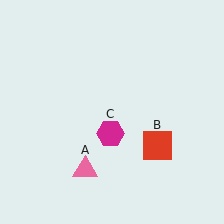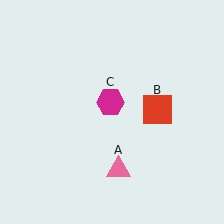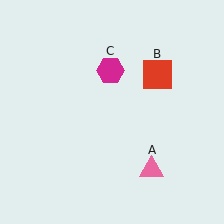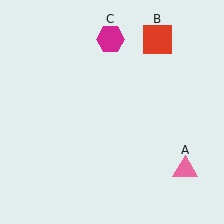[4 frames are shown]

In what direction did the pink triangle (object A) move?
The pink triangle (object A) moved right.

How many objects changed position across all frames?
3 objects changed position: pink triangle (object A), red square (object B), magenta hexagon (object C).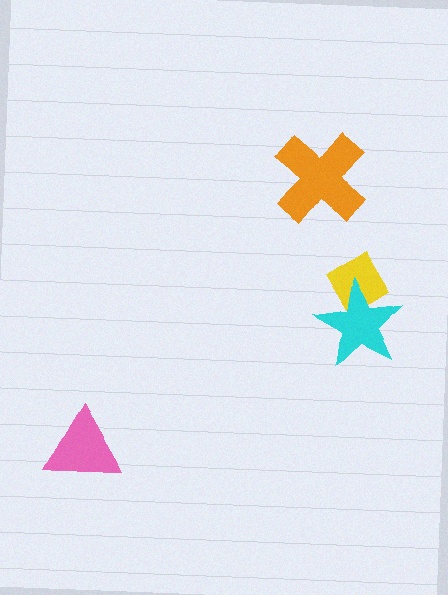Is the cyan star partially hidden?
No, no other shape covers it.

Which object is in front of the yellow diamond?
The cyan star is in front of the yellow diamond.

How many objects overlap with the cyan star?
1 object overlaps with the cyan star.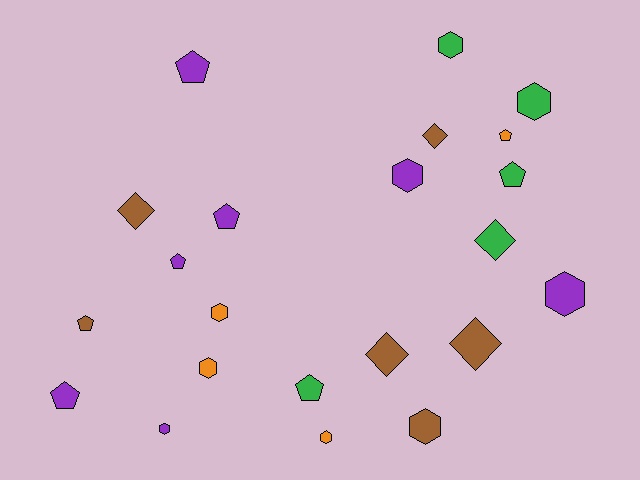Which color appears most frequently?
Purple, with 7 objects.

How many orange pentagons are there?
There is 1 orange pentagon.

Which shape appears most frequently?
Hexagon, with 9 objects.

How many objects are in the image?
There are 22 objects.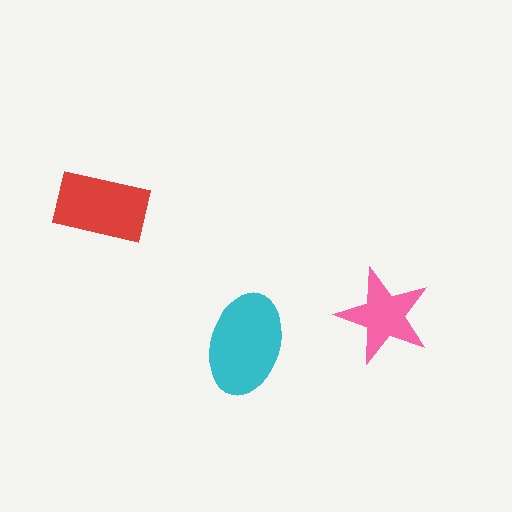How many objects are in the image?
There are 3 objects in the image.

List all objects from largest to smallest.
The cyan ellipse, the red rectangle, the pink star.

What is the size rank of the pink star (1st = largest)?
3rd.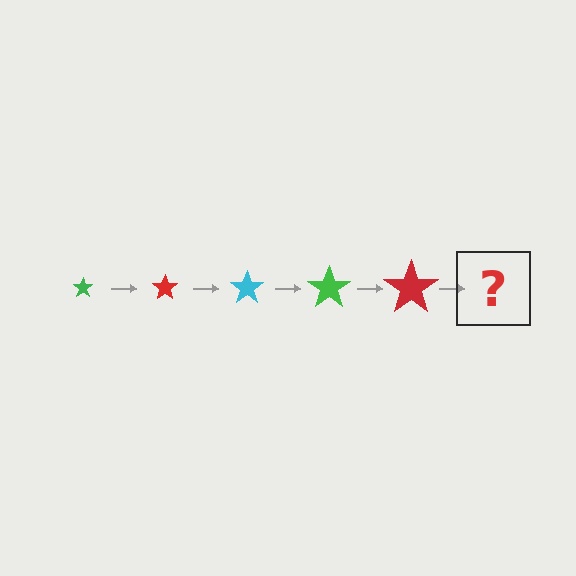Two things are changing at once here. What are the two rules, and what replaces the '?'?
The two rules are that the star grows larger each step and the color cycles through green, red, and cyan. The '?' should be a cyan star, larger than the previous one.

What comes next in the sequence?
The next element should be a cyan star, larger than the previous one.